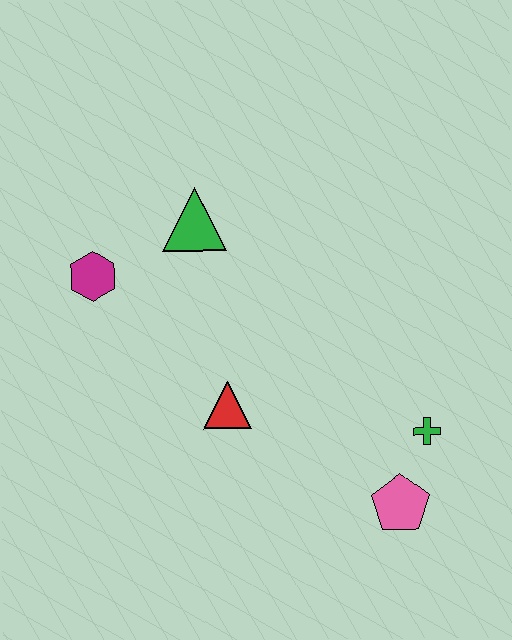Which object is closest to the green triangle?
The magenta hexagon is closest to the green triangle.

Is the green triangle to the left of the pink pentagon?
Yes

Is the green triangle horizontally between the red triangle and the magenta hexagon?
Yes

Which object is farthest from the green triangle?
The pink pentagon is farthest from the green triangle.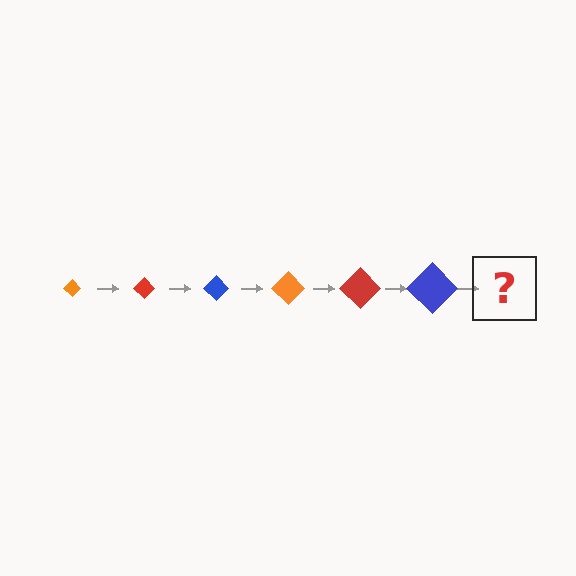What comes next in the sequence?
The next element should be an orange diamond, larger than the previous one.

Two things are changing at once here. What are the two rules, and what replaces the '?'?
The two rules are that the diamond grows larger each step and the color cycles through orange, red, and blue. The '?' should be an orange diamond, larger than the previous one.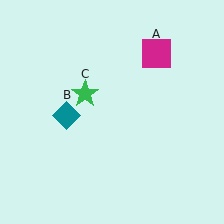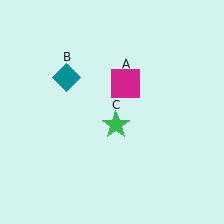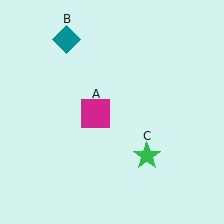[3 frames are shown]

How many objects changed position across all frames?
3 objects changed position: magenta square (object A), teal diamond (object B), green star (object C).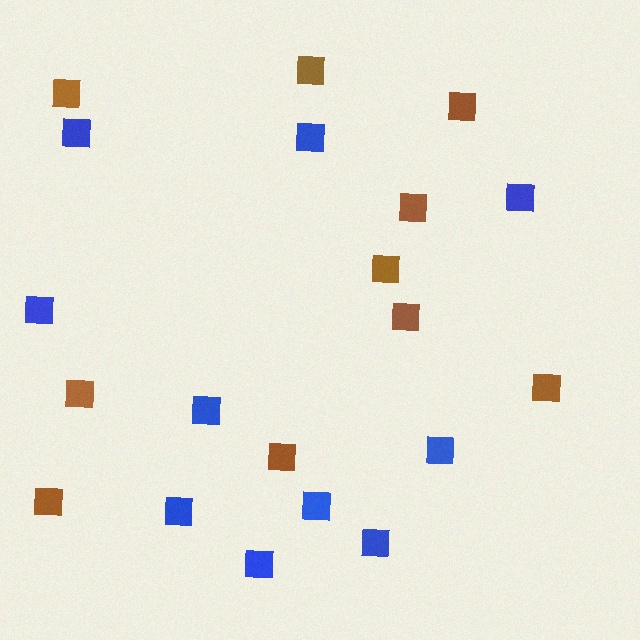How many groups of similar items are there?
There are 2 groups: one group of blue squares (10) and one group of brown squares (10).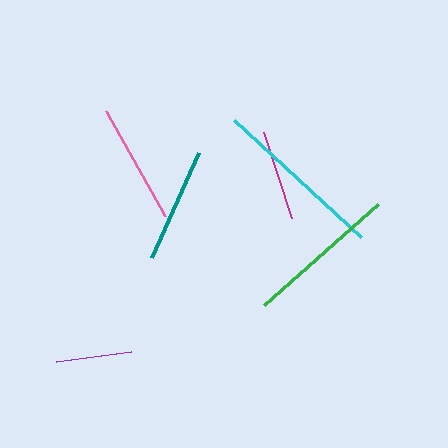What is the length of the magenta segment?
The magenta segment is approximately 91 pixels long.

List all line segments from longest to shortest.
From longest to shortest: cyan, green, pink, teal, magenta, purple.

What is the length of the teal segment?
The teal segment is approximately 115 pixels long.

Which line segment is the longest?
The cyan line is the longest at approximately 173 pixels.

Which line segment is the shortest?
The purple line is the shortest at approximately 76 pixels.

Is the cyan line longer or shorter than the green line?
The cyan line is longer than the green line.